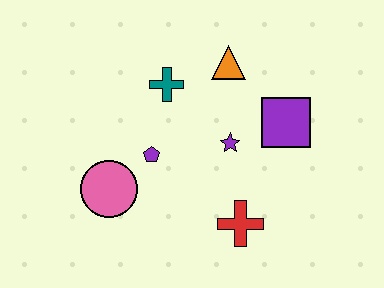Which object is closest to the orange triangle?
The teal cross is closest to the orange triangle.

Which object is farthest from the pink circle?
The purple square is farthest from the pink circle.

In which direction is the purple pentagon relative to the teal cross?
The purple pentagon is below the teal cross.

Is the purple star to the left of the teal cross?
No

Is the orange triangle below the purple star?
No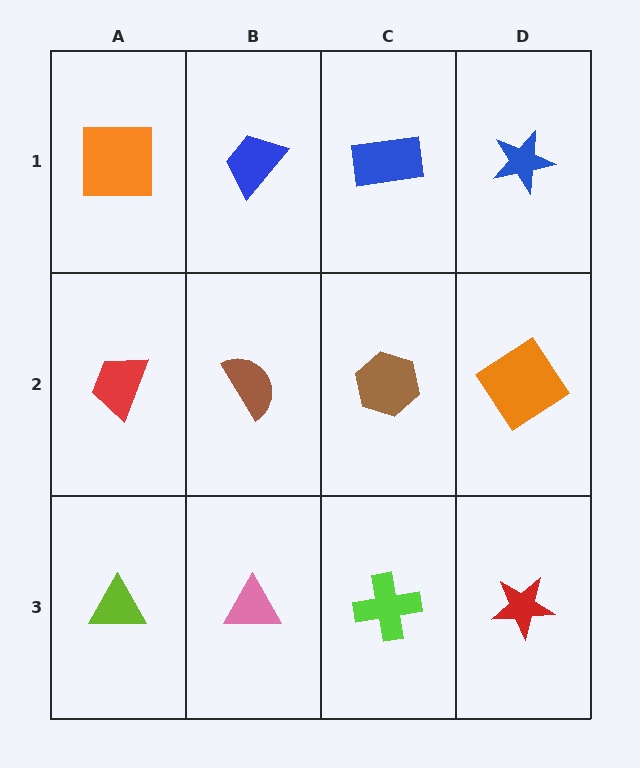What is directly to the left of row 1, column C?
A blue trapezoid.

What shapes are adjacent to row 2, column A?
An orange square (row 1, column A), a lime triangle (row 3, column A), a brown semicircle (row 2, column B).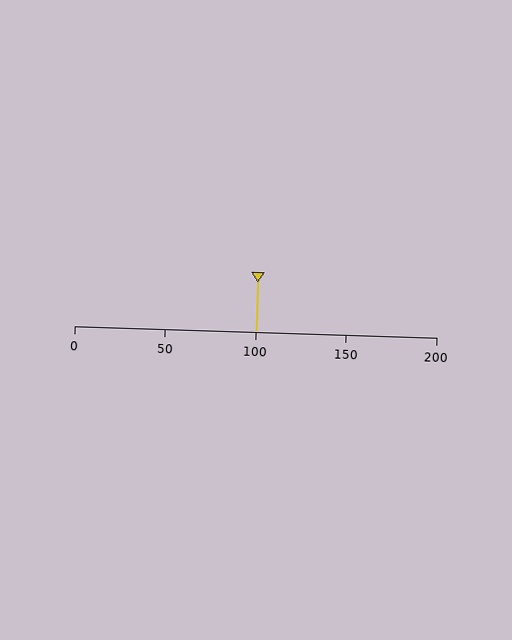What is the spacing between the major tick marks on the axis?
The major ticks are spaced 50 apart.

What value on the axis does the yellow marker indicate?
The marker indicates approximately 100.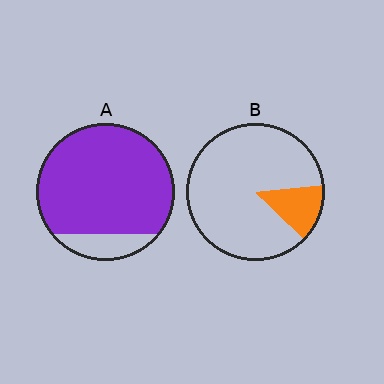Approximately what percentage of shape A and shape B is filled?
A is approximately 85% and B is approximately 15%.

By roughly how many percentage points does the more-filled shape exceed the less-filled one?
By roughly 70 percentage points (A over B).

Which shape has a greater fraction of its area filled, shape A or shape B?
Shape A.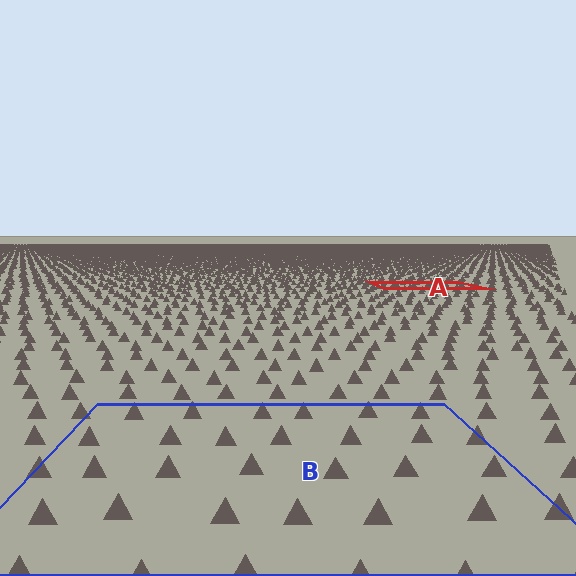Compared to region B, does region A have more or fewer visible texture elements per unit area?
Region A has more texture elements per unit area — they are packed more densely because it is farther away.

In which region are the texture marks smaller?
The texture marks are smaller in region A, because it is farther away.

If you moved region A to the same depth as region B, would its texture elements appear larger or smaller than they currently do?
They would appear larger. At a closer depth, the same texture elements are projected at a bigger on-screen size.